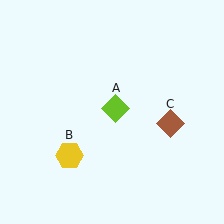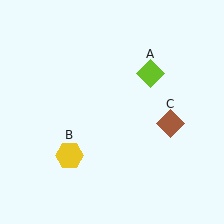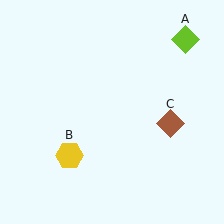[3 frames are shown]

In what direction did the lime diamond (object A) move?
The lime diamond (object A) moved up and to the right.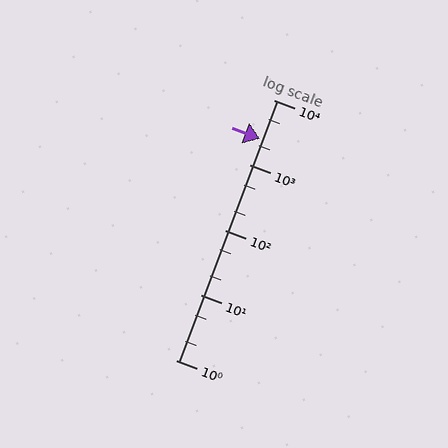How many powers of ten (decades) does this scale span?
The scale spans 4 decades, from 1 to 10000.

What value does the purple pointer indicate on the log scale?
The pointer indicates approximately 2500.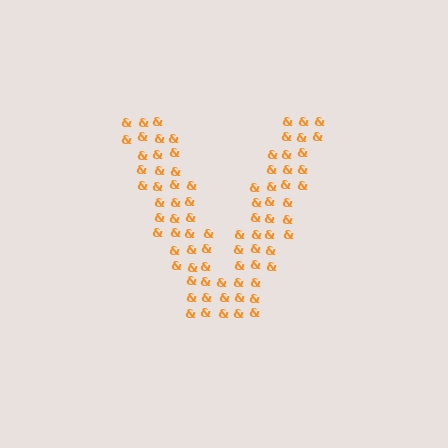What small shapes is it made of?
It is made of small ampersands.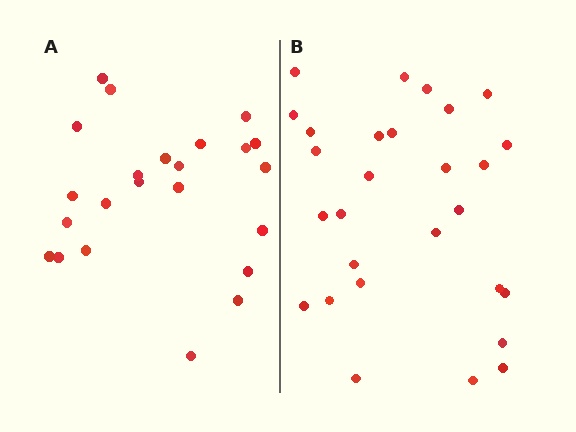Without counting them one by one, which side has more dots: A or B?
Region B (the right region) has more dots.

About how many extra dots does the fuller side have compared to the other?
Region B has about 5 more dots than region A.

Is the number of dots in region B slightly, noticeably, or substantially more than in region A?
Region B has only slightly more — the two regions are fairly close. The ratio is roughly 1.2 to 1.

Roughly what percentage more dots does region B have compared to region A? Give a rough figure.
About 20% more.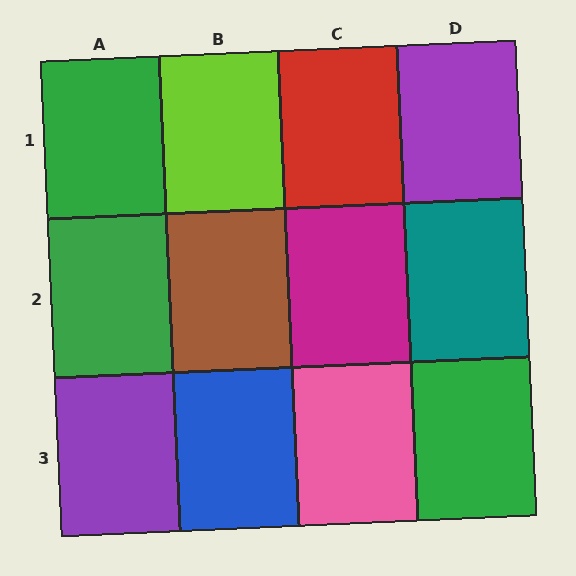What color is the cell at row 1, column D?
Purple.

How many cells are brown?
1 cell is brown.